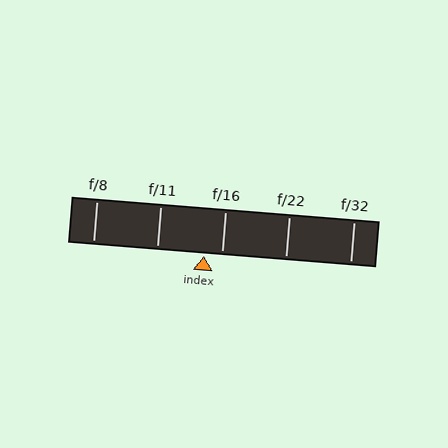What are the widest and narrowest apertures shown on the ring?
The widest aperture shown is f/8 and the narrowest is f/32.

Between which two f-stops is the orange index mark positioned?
The index mark is between f/11 and f/16.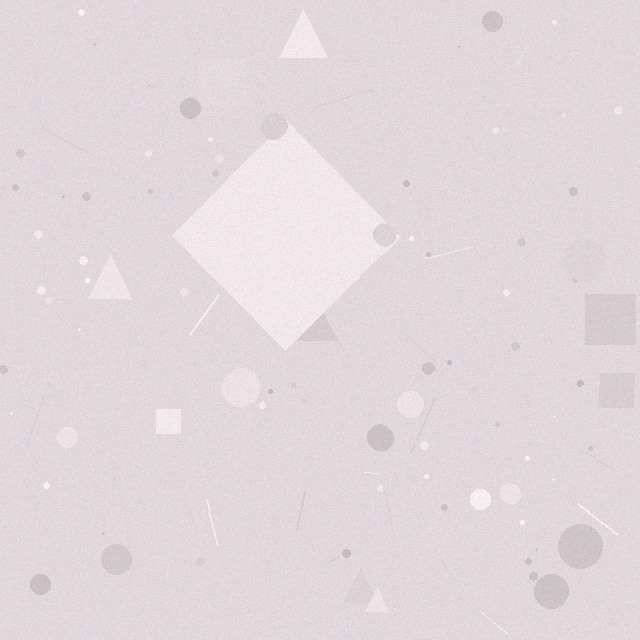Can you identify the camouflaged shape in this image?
The camouflaged shape is a diamond.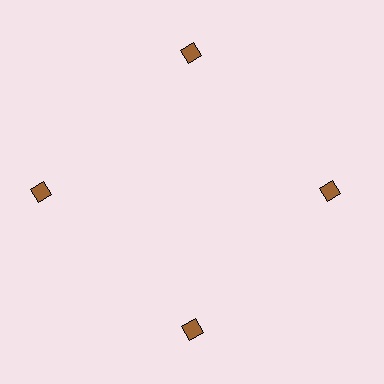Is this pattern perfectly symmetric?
No. The 4 brown diamonds are arranged in a ring, but one element near the 9 o'clock position is pushed outward from the center, breaking the 4-fold rotational symmetry.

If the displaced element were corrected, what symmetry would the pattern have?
It would have 4-fold rotational symmetry — the pattern would map onto itself every 90 degrees.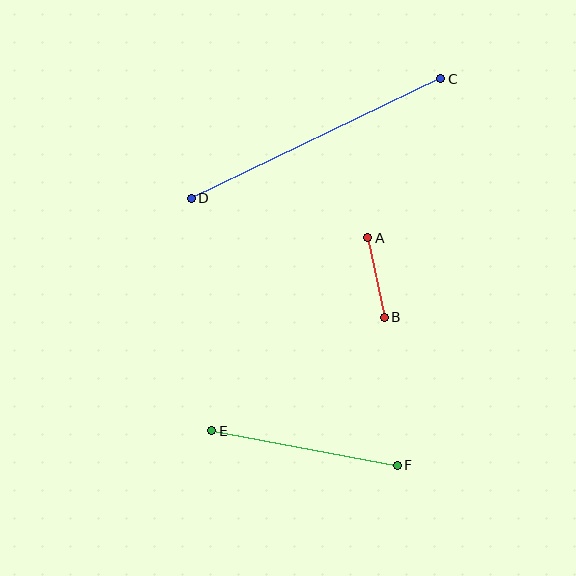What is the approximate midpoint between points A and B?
The midpoint is at approximately (376, 277) pixels.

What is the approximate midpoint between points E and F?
The midpoint is at approximately (305, 448) pixels.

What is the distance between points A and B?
The distance is approximately 81 pixels.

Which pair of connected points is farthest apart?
Points C and D are farthest apart.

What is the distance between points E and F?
The distance is approximately 189 pixels.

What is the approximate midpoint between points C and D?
The midpoint is at approximately (316, 139) pixels.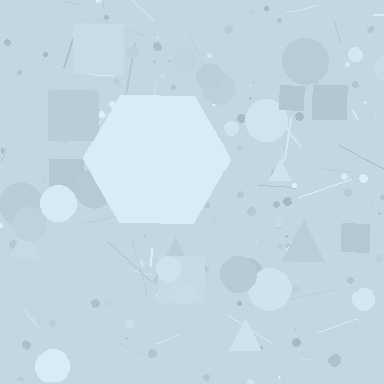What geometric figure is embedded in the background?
A hexagon is embedded in the background.